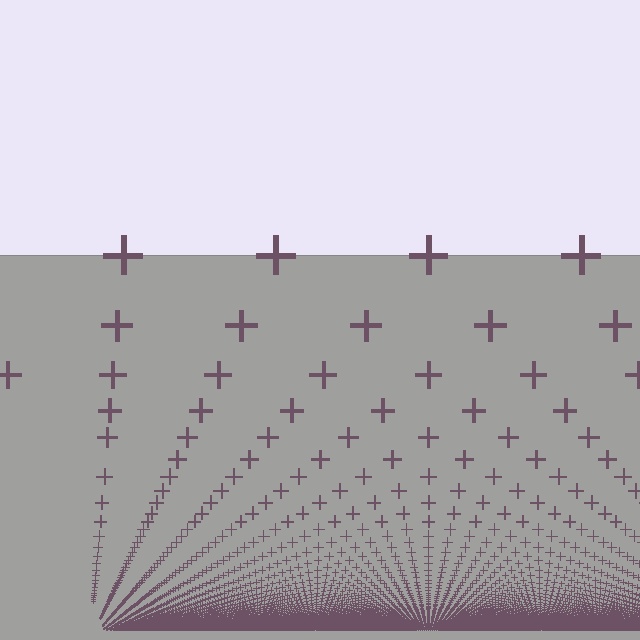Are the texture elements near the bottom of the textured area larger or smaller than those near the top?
Smaller. The gradient is inverted — elements near the bottom are smaller and denser.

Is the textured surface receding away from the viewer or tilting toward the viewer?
The surface appears to tilt toward the viewer. Texture elements get larger and sparser toward the top.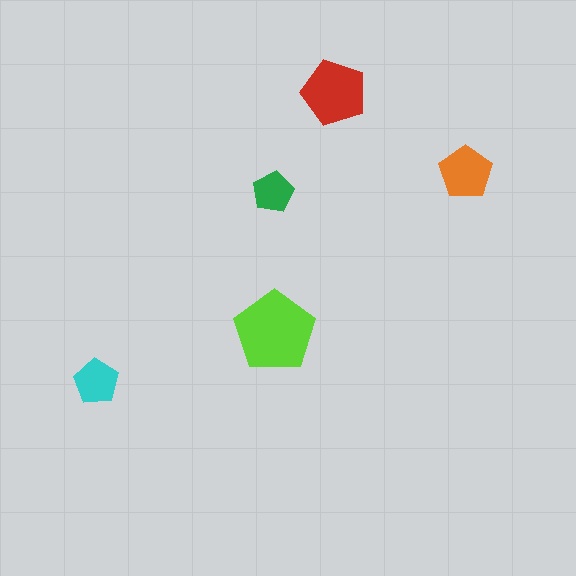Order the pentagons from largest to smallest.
the lime one, the red one, the orange one, the cyan one, the green one.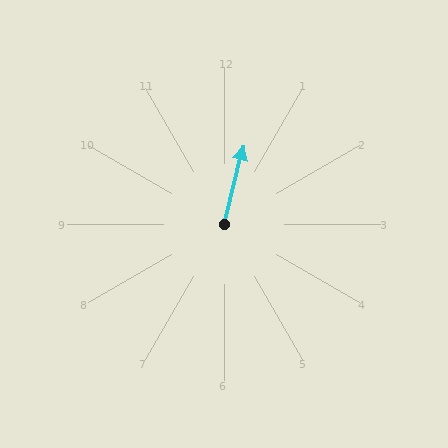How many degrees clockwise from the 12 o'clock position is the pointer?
Approximately 14 degrees.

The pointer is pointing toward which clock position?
Roughly 12 o'clock.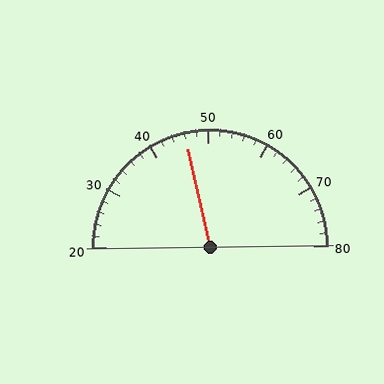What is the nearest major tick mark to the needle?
The nearest major tick mark is 50.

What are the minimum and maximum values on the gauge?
The gauge ranges from 20 to 80.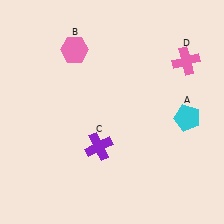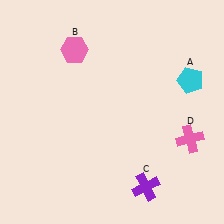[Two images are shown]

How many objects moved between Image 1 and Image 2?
3 objects moved between the two images.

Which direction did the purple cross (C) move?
The purple cross (C) moved right.